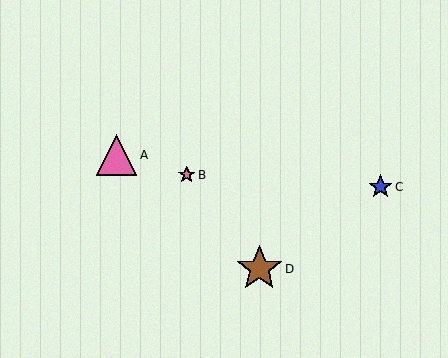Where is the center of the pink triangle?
The center of the pink triangle is at (117, 155).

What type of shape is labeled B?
Shape B is a pink star.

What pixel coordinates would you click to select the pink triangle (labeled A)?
Click at (117, 155) to select the pink triangle A.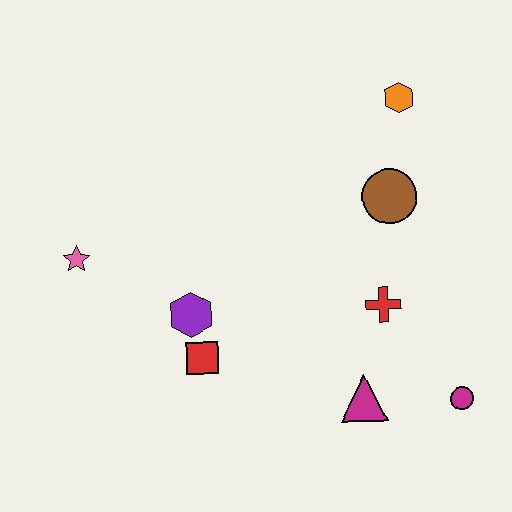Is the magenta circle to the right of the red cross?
Yes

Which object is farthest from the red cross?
The pink star is farthest from the red cross.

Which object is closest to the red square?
The purple hexagon is closest to the red square.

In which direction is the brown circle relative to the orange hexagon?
The brown circle is below the orange hexagon.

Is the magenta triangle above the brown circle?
No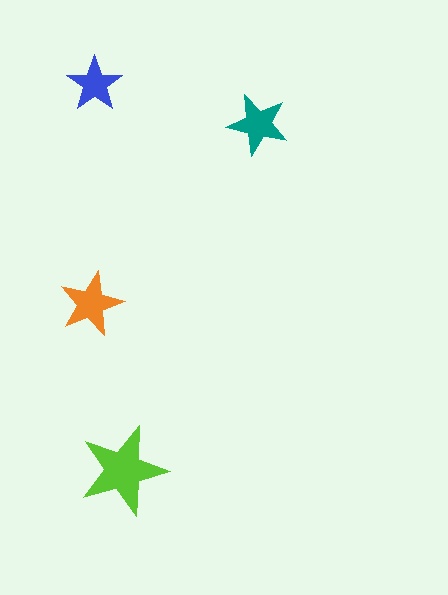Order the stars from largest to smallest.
the lime one, the orange one, the teal one, the blue one.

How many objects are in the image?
There are 4 objects in the image.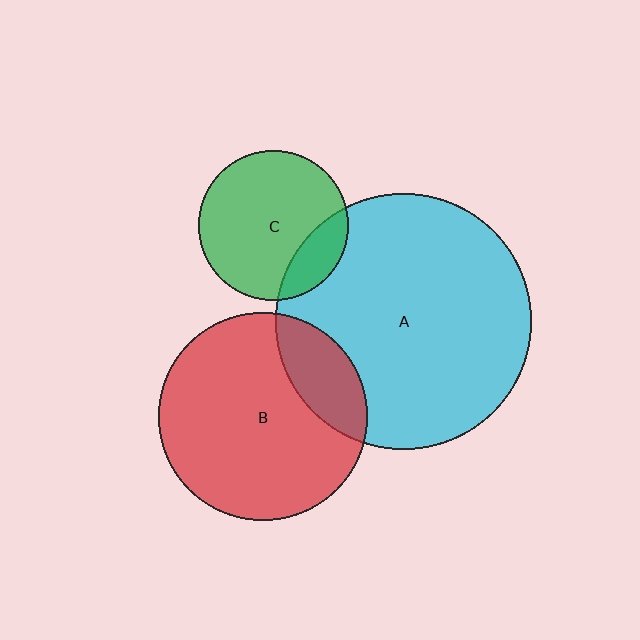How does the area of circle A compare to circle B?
Approximately 1.5 times.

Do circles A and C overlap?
Yes.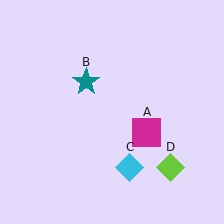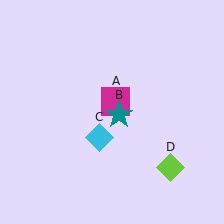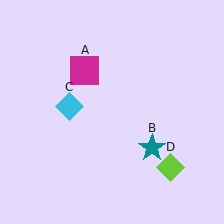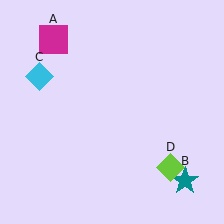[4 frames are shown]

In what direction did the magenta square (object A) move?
The magenta square (object A) moved up and to the left.